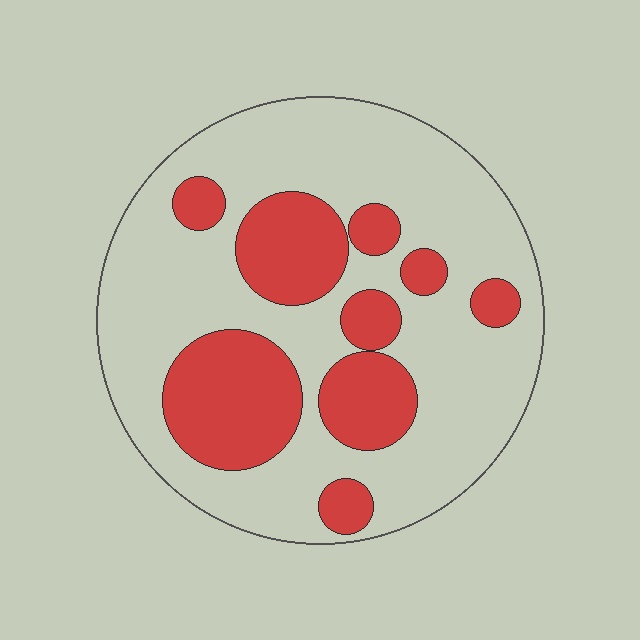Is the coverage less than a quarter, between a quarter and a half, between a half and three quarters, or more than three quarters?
Between a quarter and a half.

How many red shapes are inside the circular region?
9.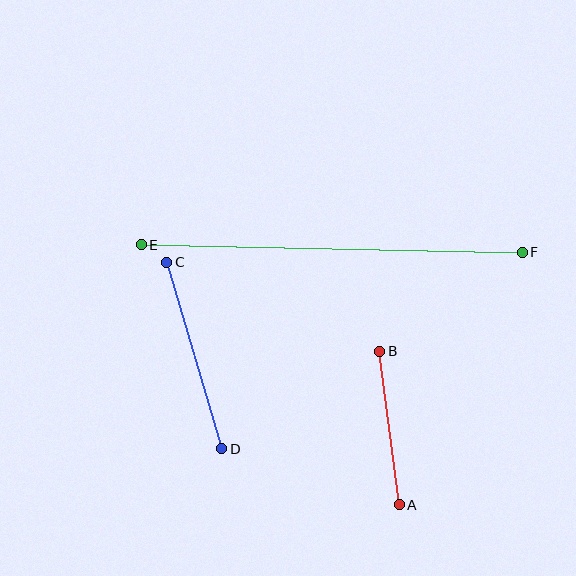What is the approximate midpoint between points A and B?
The midpoint is at approximately (389, 428) pixels.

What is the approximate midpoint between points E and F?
The midpoint is at approximately (332, 248) pixels.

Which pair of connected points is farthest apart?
Points E and F are farthest apart.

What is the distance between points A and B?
The distance is approximately 155 pixels.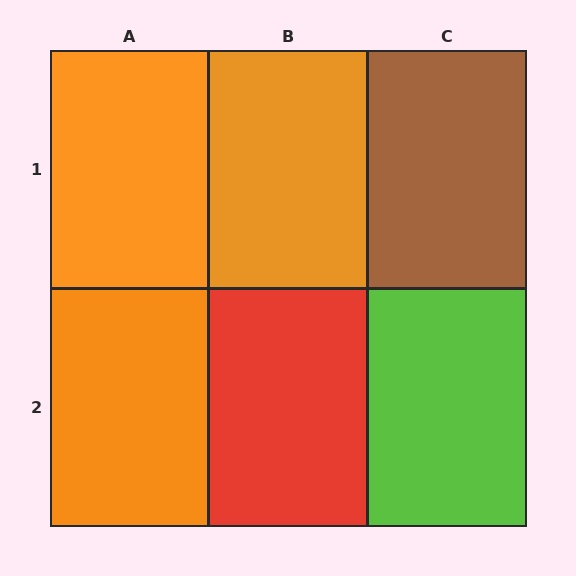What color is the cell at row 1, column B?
Orange.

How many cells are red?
1 cell is red.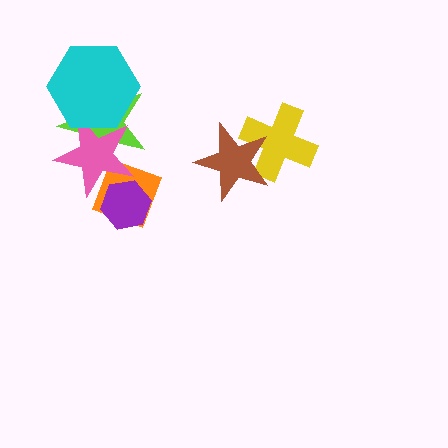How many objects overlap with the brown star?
1 object overlaps with the brown star.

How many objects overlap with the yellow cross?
1 object overlaps with the yellow cross.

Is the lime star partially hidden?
Yes, it is partially covered by another shape.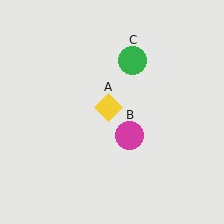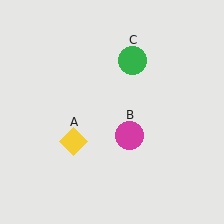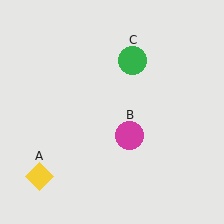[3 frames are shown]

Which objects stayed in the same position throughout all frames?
Magenta circle (object B) and green circle (object C) remained stationary.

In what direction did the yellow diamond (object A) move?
The yellow diamond (object A) moved down and to the left.